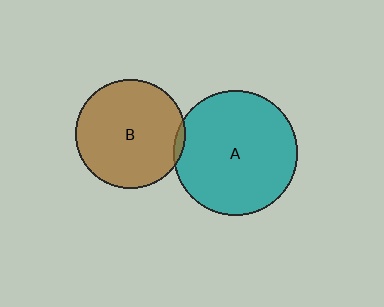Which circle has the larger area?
Circle A (teal).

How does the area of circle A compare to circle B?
Approximately 1.3 times.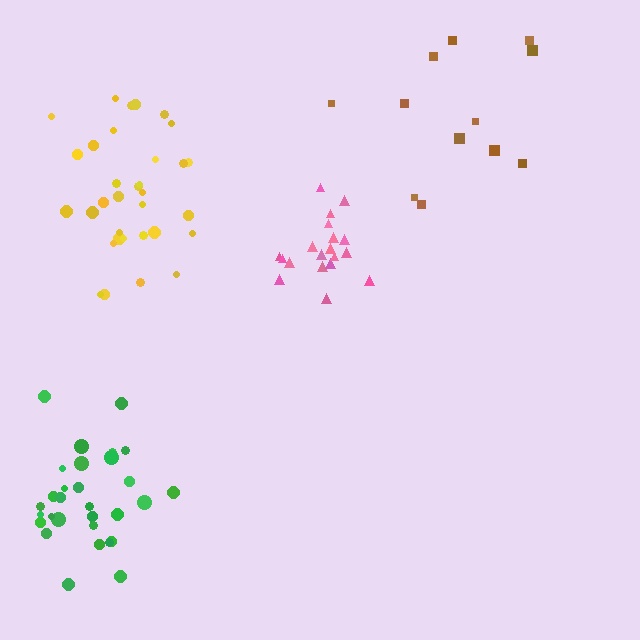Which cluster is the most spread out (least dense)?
Brown.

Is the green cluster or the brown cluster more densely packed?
Green.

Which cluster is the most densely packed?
Pink.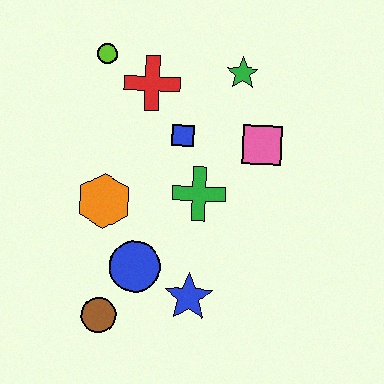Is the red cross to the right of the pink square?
No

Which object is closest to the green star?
The pink square is closest to the green star.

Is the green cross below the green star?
Yes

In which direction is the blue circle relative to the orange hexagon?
The blue circle is below the orange hexagon.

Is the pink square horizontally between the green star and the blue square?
No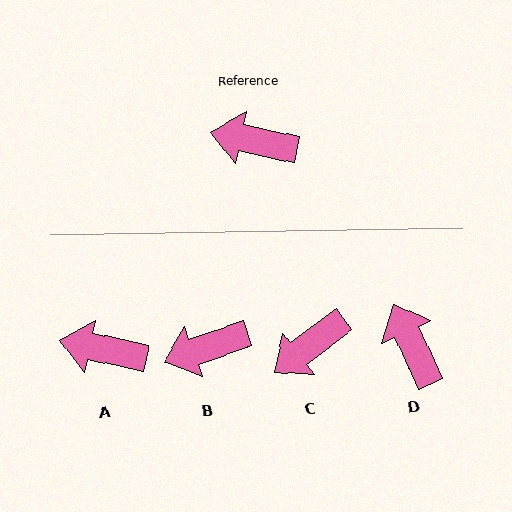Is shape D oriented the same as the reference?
No, it is off by about 54 degrees.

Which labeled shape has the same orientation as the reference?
A.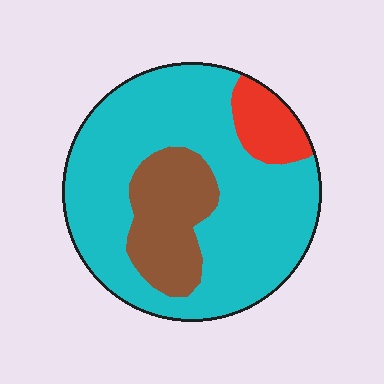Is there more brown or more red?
Brown.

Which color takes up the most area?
Cyan, at roughly 70%.